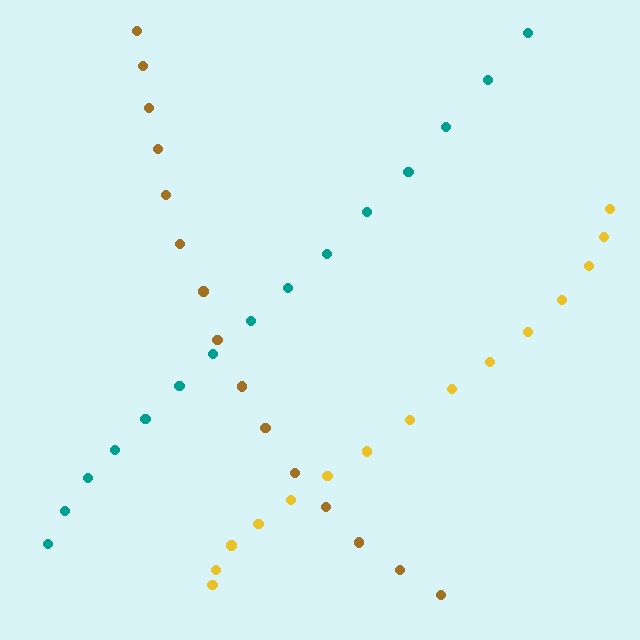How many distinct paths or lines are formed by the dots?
There are 3 distinct paths.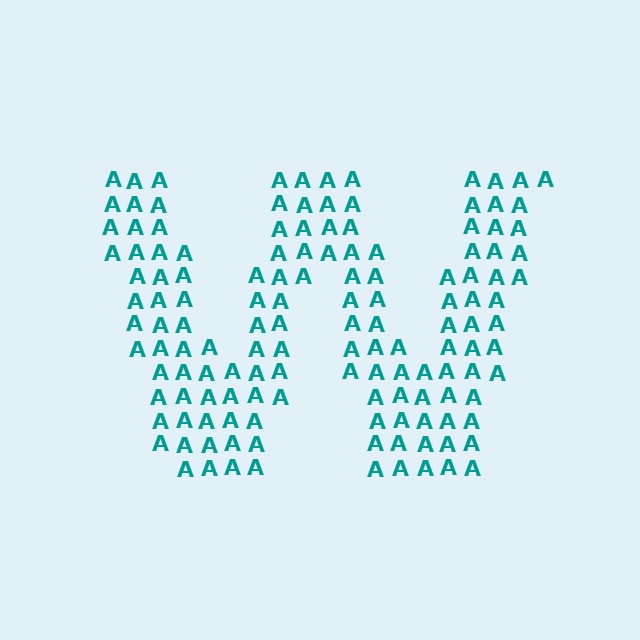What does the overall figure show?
The overall figure shows the letter W.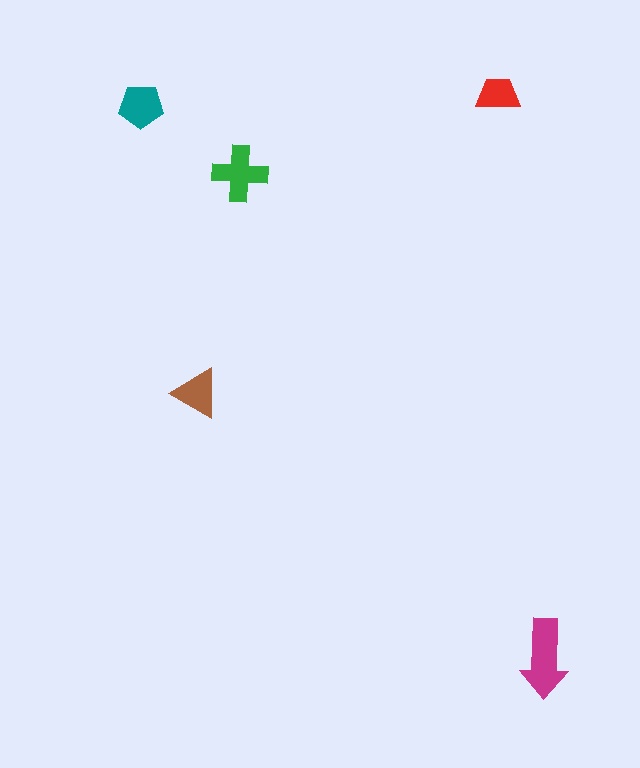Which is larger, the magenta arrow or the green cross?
The magenta arrow.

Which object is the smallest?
The red trapezoid.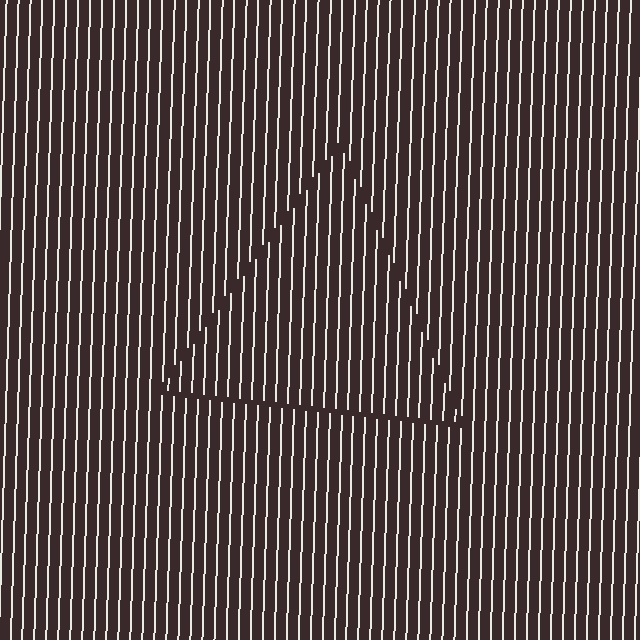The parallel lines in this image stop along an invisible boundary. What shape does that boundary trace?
An illusory triangle. The interior of the shape contains the same grating, shifted by half a period — the contour is defined by the phase discontinuity where line-ends from the inner and outer gratings abut.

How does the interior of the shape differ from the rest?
The interior of the shape contains the same grating, shifted by half a period — the contour is defined by the phase discontinuity where line-ends from the inner and outer gratings abut.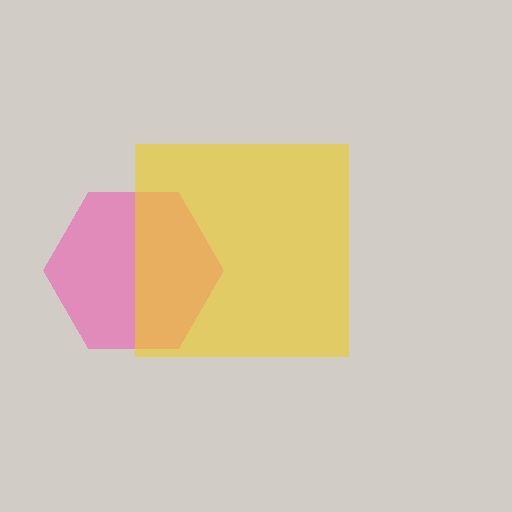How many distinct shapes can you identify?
There are 2 distinct shapes: a pink hexagon, a yellow square.